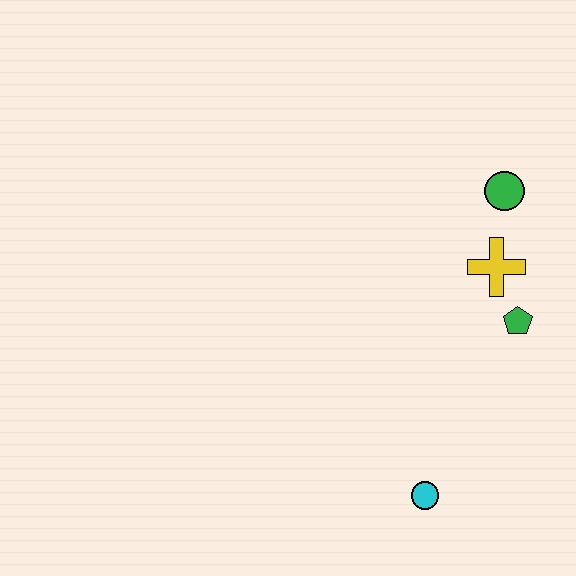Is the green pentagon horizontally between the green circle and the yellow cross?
No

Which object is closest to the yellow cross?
The green pentagon is closest to the yellow cross.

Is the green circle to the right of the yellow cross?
Yes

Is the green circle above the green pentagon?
Yes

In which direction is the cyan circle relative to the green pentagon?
The cyan circle is below the green pentagon.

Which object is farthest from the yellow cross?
The cyan circle is farthest from the yellow cross.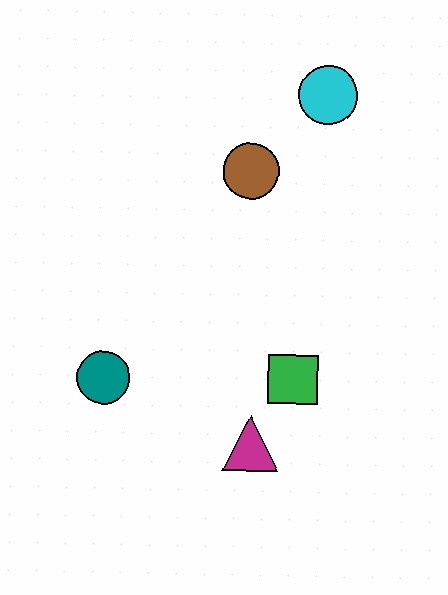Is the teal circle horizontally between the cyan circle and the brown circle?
No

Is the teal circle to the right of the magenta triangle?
No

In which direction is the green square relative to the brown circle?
The green square is below the brown circle.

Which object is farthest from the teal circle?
The cyan circle is farthest from the teal circle.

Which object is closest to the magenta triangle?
The green square is closest to the magenta triangle.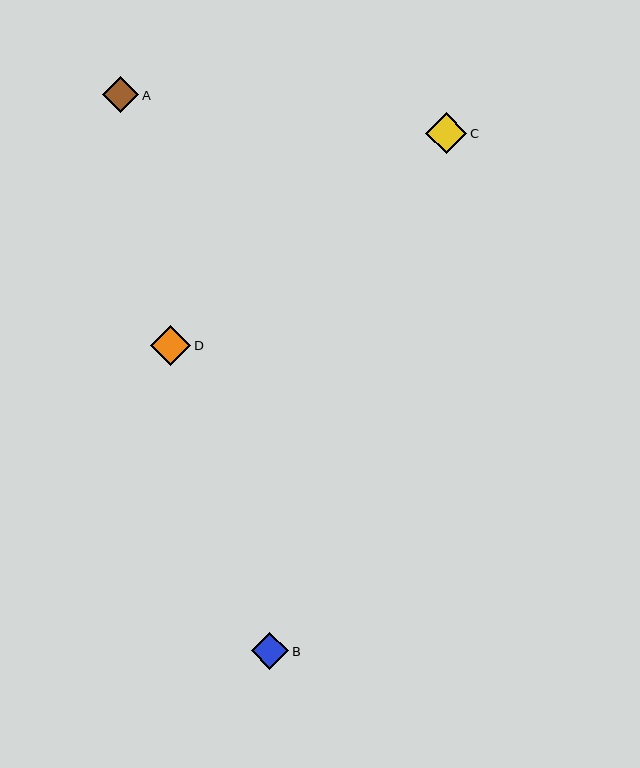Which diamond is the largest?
Diamond C is the largest with a size of approximately 42 pixels.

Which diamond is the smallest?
Diamond A is the smallest with a size of approximately 36 pixels.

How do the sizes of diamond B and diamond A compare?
Diamond B and diamond A are approximately the same size.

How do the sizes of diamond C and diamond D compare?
Diamond C and diamond D are approximately the same size.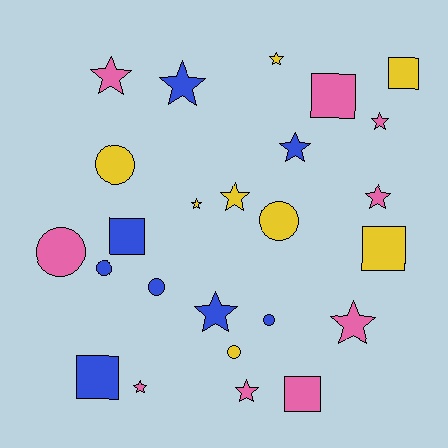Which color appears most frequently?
Pink, with 9 objects.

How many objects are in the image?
There are 25 objects.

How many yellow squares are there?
There are 2 yellow squares.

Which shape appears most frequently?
Star, with 12 objects.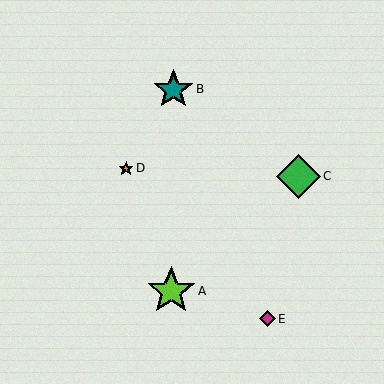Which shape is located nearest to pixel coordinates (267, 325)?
The magenta diamond (labeled E) at (267, 319) is nearest to that location.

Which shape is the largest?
The lime star (labeled A) is the largest.